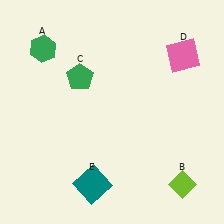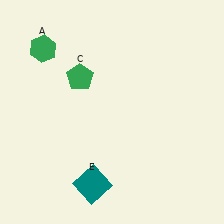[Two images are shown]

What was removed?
The lime diamond (B), the pink square (D) were removed in Image 2.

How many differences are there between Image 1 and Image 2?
There are 2 differences between the two images.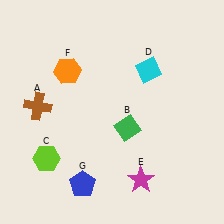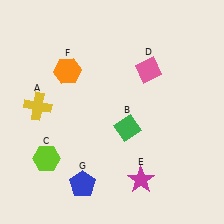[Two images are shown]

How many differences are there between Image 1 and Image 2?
There are 2 differences between the two images.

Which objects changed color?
A changed from brown to yellow. D changed from cyan to pink.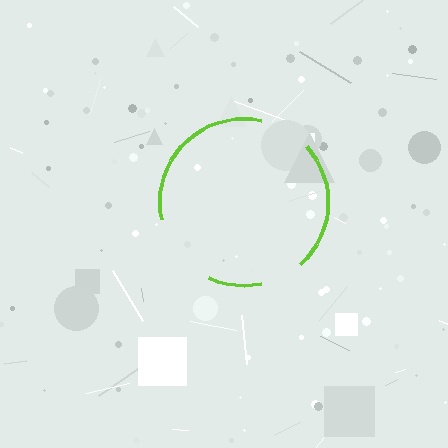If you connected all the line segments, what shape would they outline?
They would outline a circle.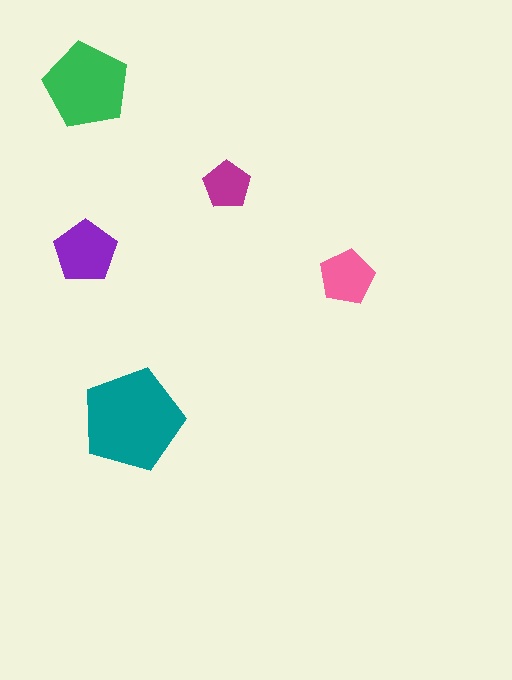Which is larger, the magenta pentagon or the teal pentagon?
The teal one.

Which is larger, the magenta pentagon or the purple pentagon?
The purple one.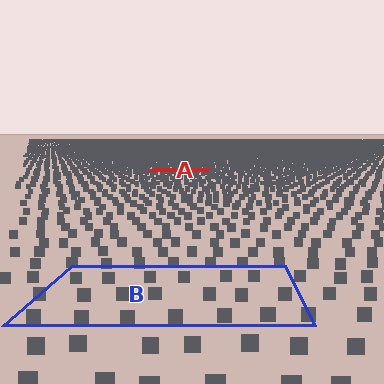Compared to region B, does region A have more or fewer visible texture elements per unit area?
Region A has more texture elements per unit area — they are packed more densely because it is farther away.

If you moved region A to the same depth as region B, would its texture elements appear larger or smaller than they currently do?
They would appear larger. At a closer depth, the same texture elements are projected at a bigger on-screen size.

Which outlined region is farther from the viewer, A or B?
Region A is farther from the viewer — the texture elements inside it appear smaller and more densely packed.